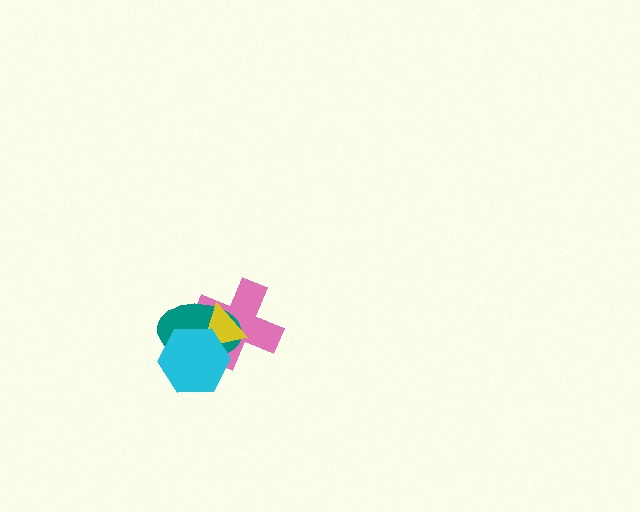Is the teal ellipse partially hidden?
Yes, it is partially covered by another shape.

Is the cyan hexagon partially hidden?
No, no other shape covers it.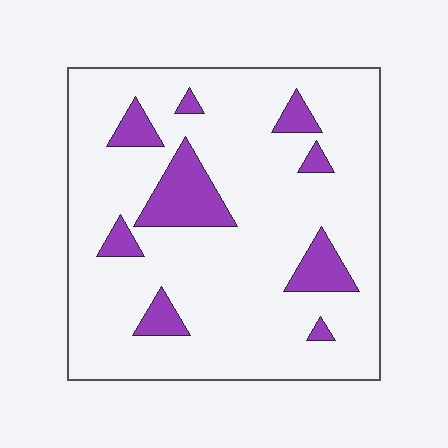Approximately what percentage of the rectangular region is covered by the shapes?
Approximately 15%.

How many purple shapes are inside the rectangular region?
9.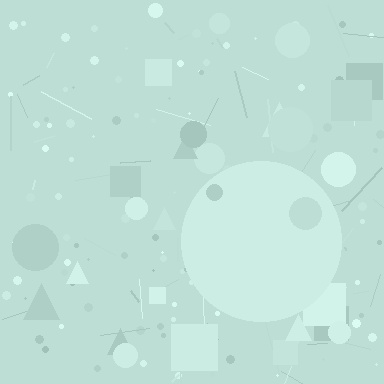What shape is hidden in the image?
A circle is hidden in the image.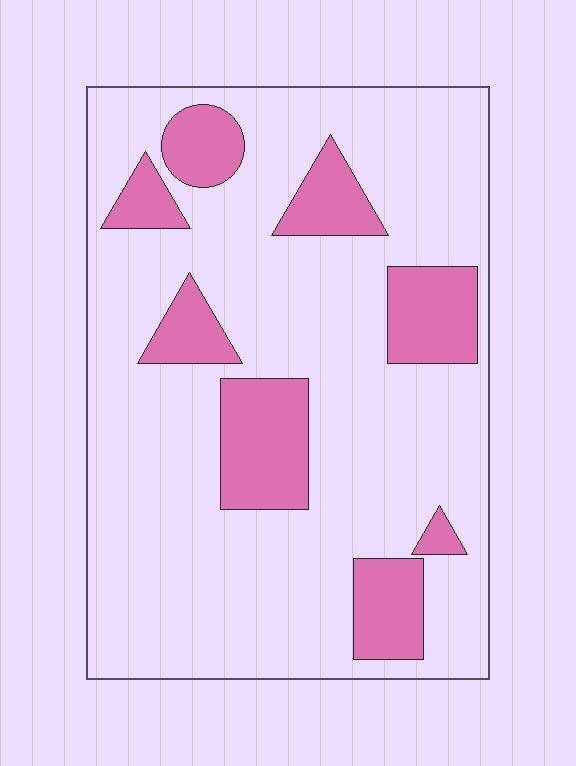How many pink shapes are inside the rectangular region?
8.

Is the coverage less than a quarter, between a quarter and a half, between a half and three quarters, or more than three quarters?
Less than a quarter.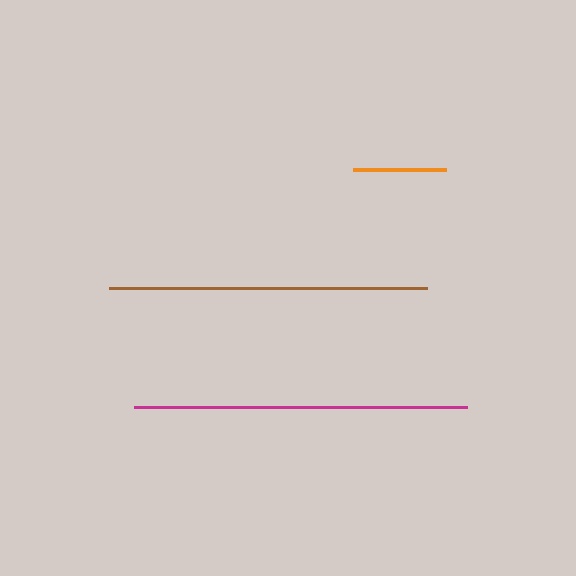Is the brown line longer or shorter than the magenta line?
The magenta line is longer than the brown line.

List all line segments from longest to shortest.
From longest to shortest: magenta, brown, orange.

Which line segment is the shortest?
The orange line is the shortest at approximately 93 pixels.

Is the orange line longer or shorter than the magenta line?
The magenta line is longer than the orange line.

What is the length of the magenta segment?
The magenta segment is approximately 333 pixels long.